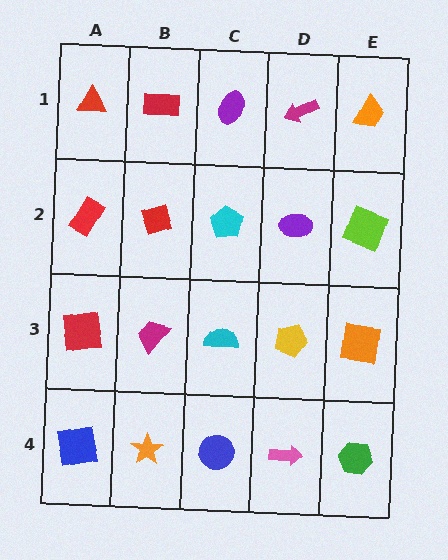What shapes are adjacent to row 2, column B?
A red rectangle (row 1, column B), a magenta trapezoid (row 3, column B), a red rectangle (row 2, column A), a cyan pentagon (row 2, column C).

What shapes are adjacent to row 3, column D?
A purple ellipse (row 2, column D), a pink arrow (row 4, column D), a cyan semicircle (row 3, column C), an orange square (row 3, column E).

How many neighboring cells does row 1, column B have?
3.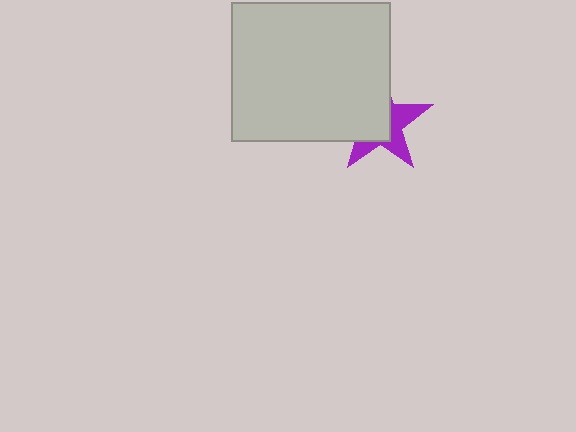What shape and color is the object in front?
The object in front is a light gray rectangle.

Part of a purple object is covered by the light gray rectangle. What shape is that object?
It is a star.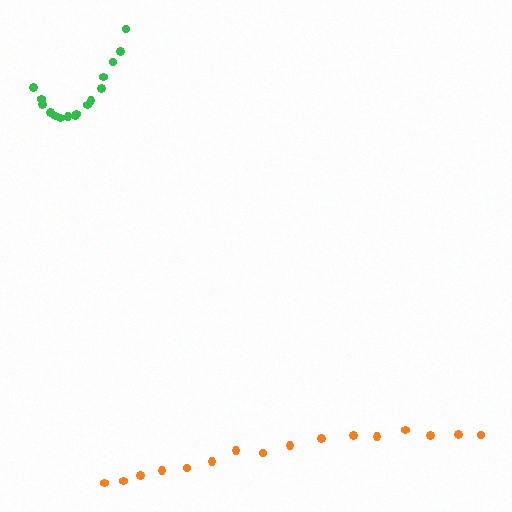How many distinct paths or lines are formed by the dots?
There are 2 distinct paths.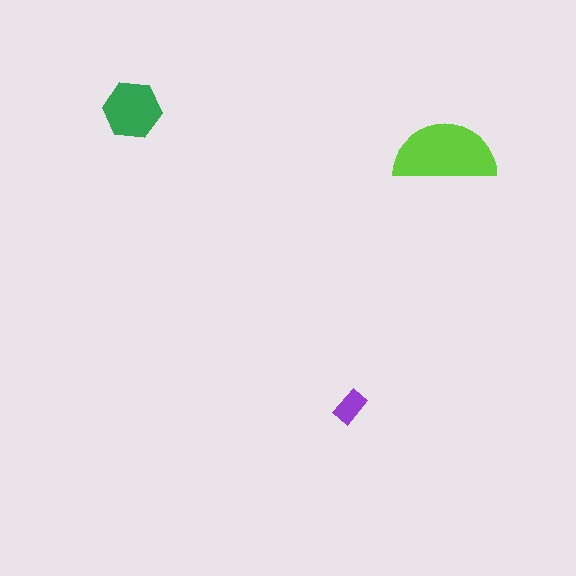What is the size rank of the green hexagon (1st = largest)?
2nd.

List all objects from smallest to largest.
The purple rectangle, the green hexagon, the lime semicircle.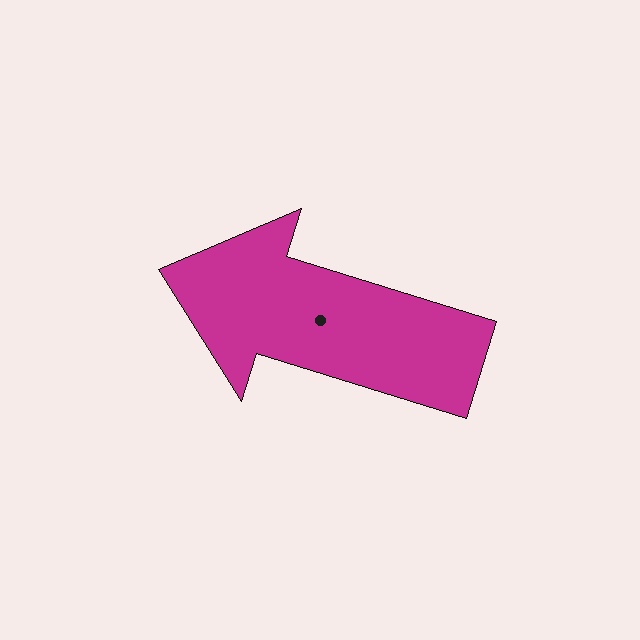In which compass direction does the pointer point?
West.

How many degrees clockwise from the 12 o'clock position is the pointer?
Approximately 287 degrees.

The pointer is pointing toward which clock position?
Roughly 10 o'clock.